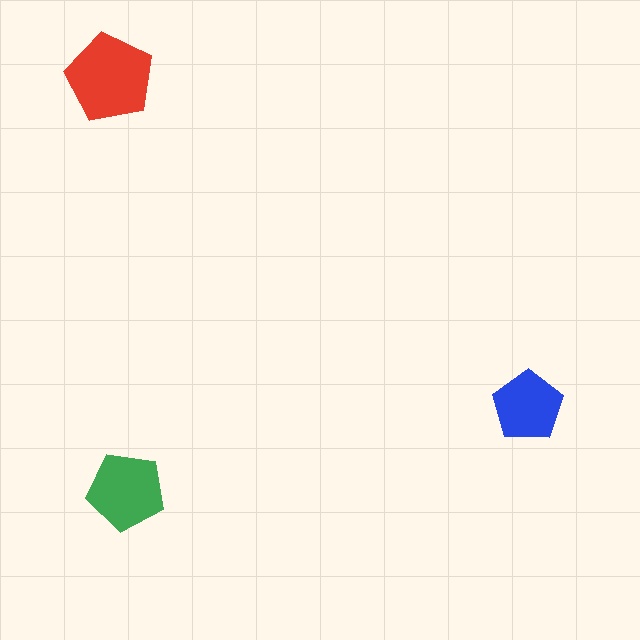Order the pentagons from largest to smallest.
the red one, the green one, the blue one.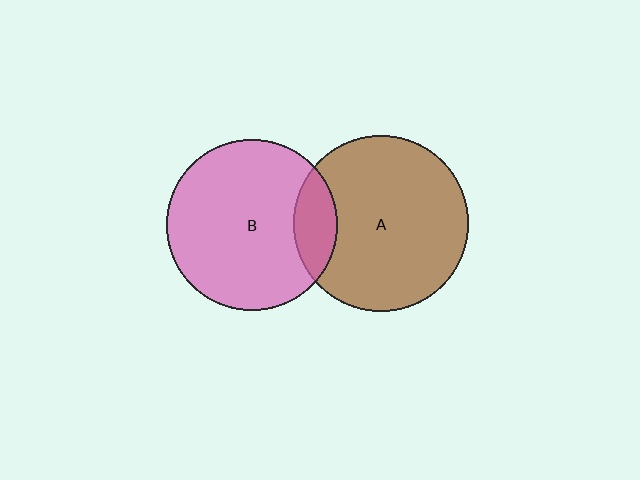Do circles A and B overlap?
Yes.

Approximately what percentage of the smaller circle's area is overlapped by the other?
Approximately 15%.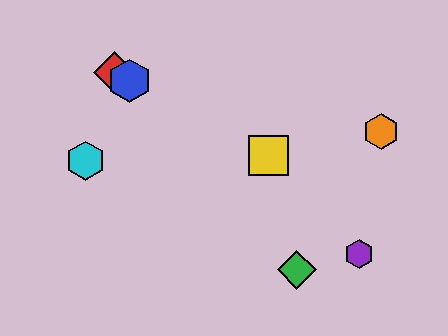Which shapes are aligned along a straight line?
The red diamond, the blue hexagon, the yellow square are aligned along a straight line.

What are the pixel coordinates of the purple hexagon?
The purple hexagon is at (359, 254).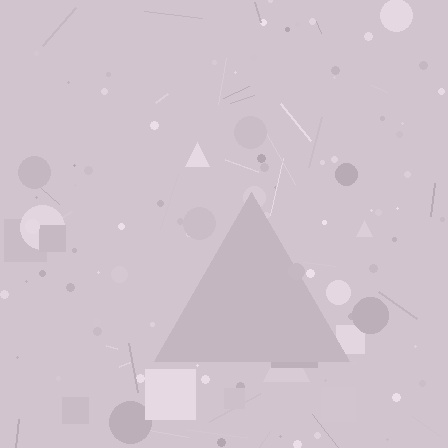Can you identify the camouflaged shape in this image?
The camouflaged shape is a triangle.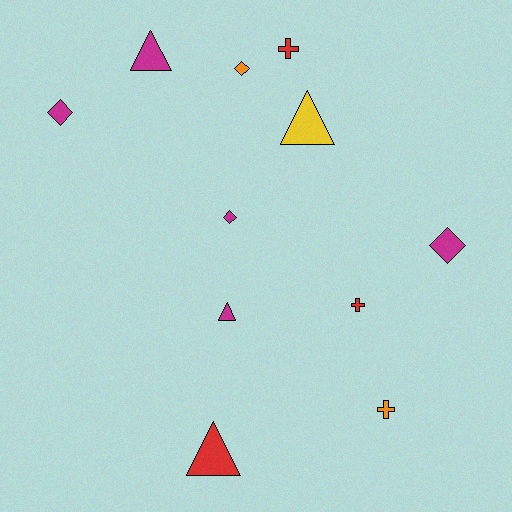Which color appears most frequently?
Magenta, with 5 objects.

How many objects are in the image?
There are 11 objects.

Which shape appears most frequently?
Diamond, with 4 objects.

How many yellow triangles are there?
There is 1 yellow triangle.